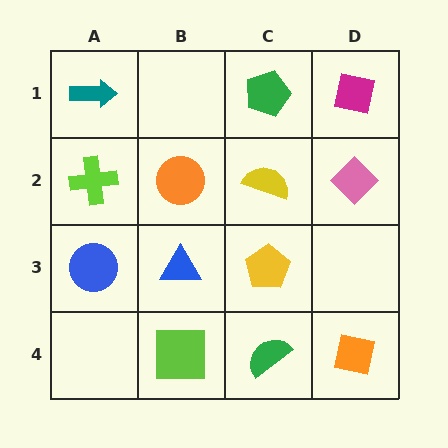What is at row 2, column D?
A pink diamond.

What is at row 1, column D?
A magenta square.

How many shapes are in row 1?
3 shapes.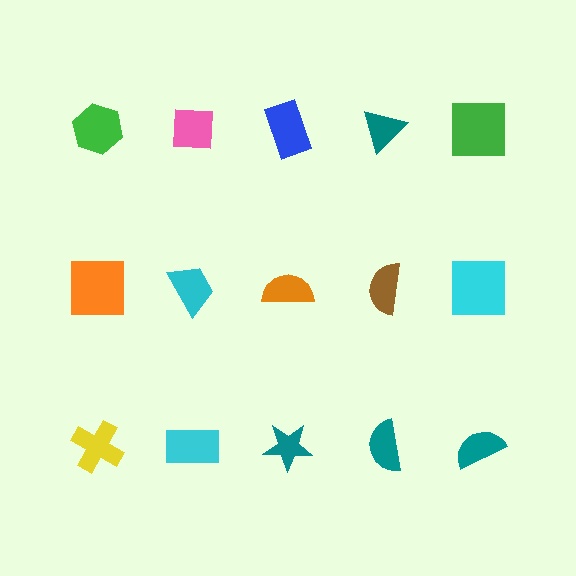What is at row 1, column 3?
A blue rectangle.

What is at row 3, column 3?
A teal star.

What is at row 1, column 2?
A pink square.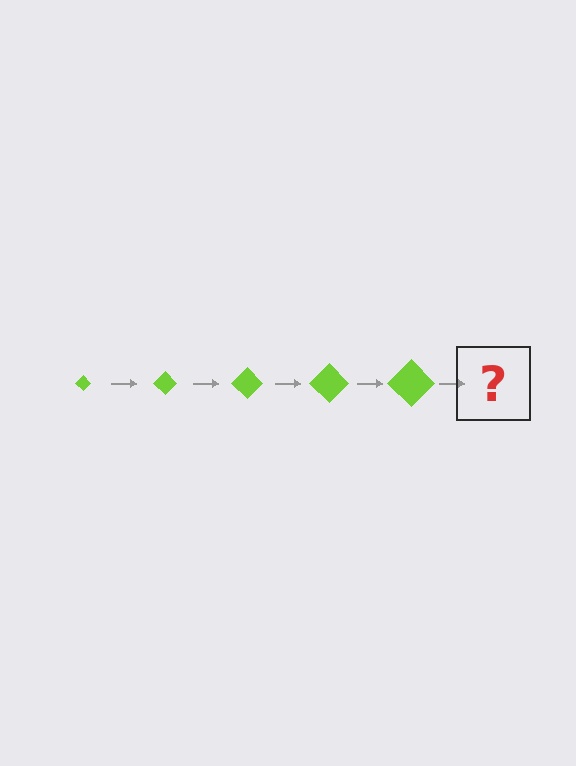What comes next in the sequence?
The next element should be a lime diamond, larger than the previous one.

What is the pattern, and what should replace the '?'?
The pattern is that the diamond gets progressively larger each step. The '?' should be a lime diamond, larger than the previous one.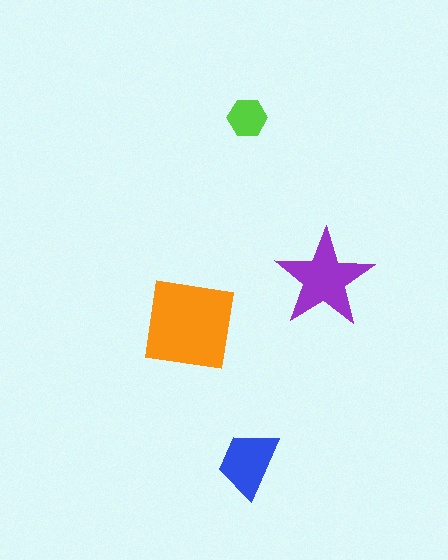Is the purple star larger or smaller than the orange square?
Smaller.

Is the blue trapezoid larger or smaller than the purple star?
Smaller.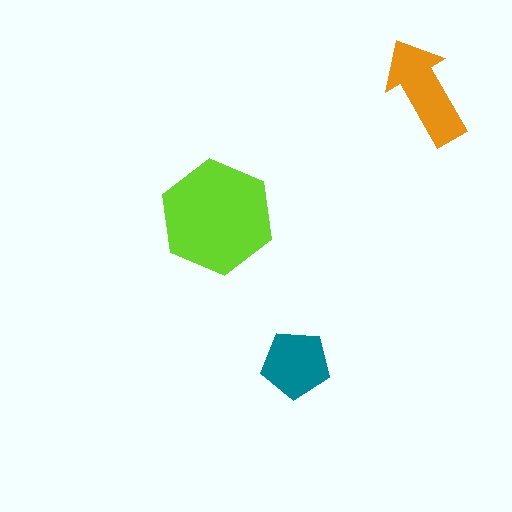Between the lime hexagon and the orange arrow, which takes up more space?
The lime hexagon.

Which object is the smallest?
The teal pentagon.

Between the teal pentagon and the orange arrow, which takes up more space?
The orange arrow.